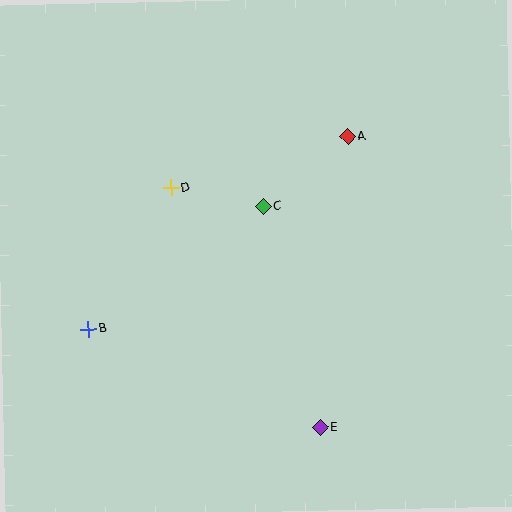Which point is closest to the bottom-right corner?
Point E is closest to the bottom-right corner.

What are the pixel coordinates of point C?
Point C is at (263, 206).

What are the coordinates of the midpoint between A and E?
The midpoint between A and E is at (334, 282).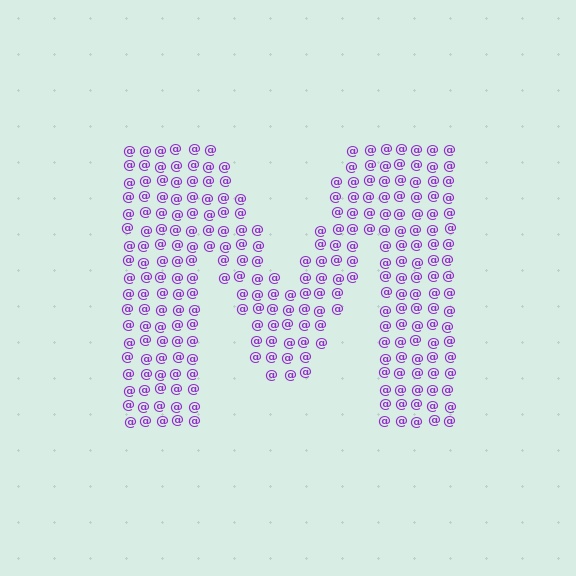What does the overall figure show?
The overall figure shows the letter M.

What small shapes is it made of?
It is made of small at signs.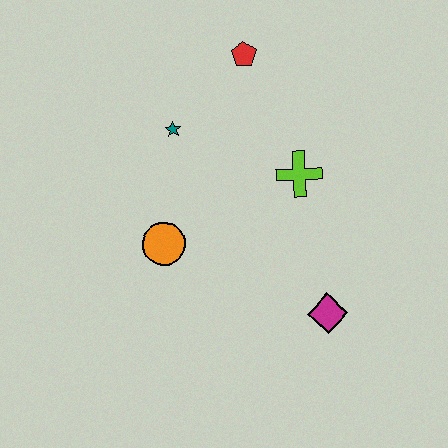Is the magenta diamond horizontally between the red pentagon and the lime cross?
No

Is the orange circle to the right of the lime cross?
No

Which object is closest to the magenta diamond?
The lime cross is closest to the magenta diamond.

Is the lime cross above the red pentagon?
No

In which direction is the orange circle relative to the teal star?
The orange circle is below the teal star.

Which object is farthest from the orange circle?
The red pentagon is farthest from the orange circle.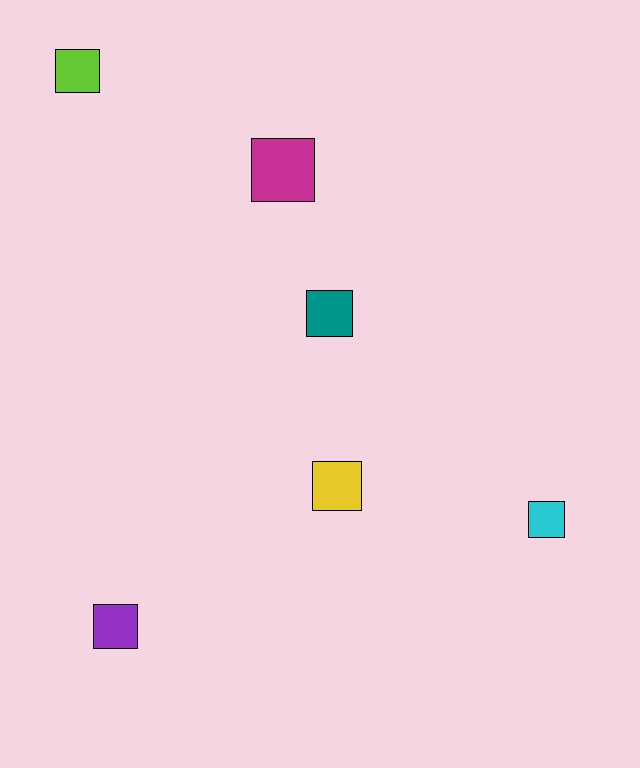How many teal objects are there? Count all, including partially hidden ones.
There is 1 teal object.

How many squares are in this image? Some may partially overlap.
There are 6 squares.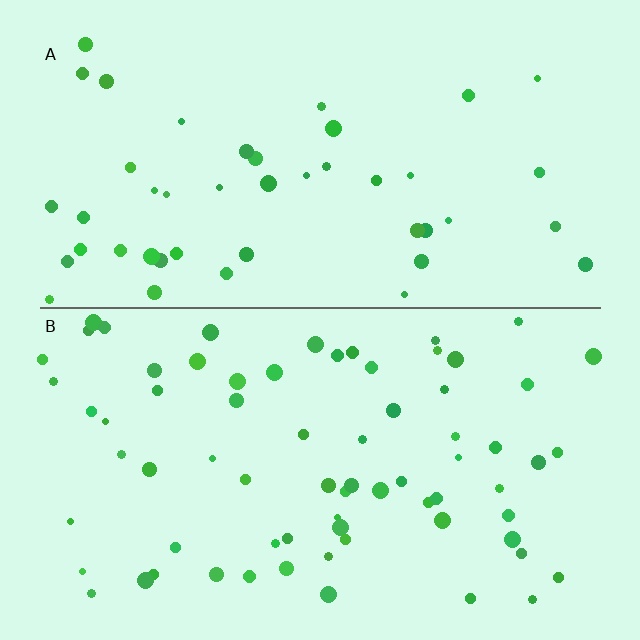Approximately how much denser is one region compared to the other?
Approximately 1.6× — region B over region A.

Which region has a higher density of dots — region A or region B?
B (the bottom).